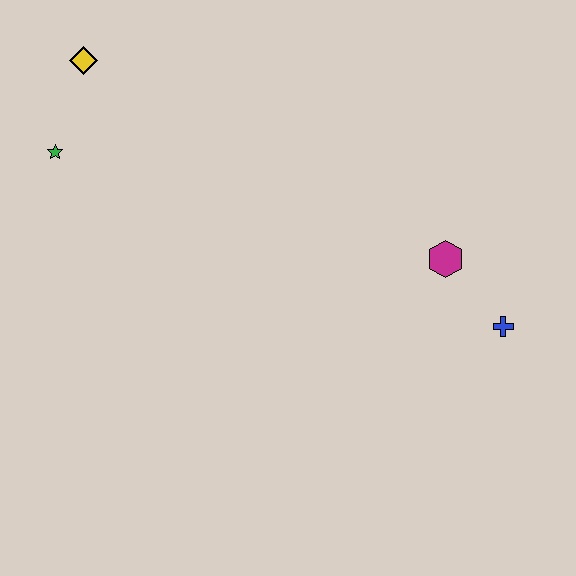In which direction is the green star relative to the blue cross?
The green star is to the left of the blue cross.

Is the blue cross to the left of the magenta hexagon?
No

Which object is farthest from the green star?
The blue cross is farthest from the green star.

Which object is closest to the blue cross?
The magenta hexagon is closest to the blue cross.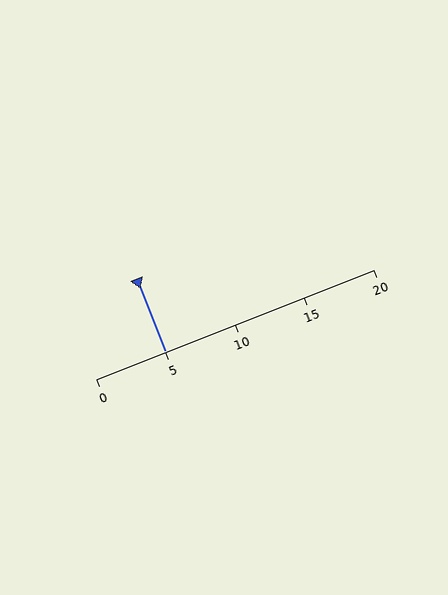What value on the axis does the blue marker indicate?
The marker indicates approximately 5.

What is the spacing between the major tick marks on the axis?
The major ticks are spaced 5 apart.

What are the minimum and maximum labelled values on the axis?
The axis runs from 0 to 20.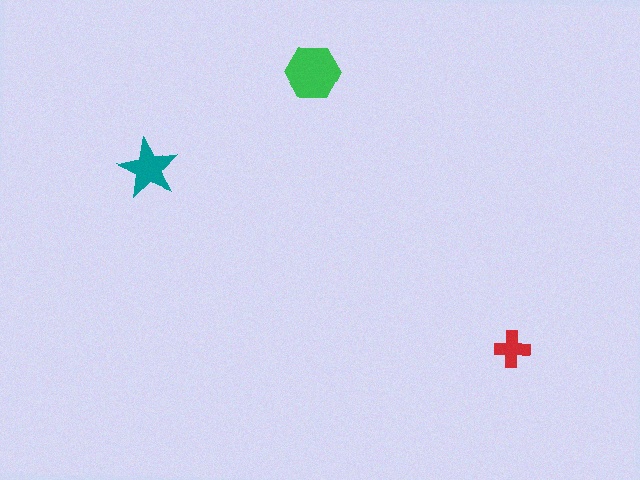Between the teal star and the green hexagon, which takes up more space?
The green hexagon.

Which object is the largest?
The green hexagon.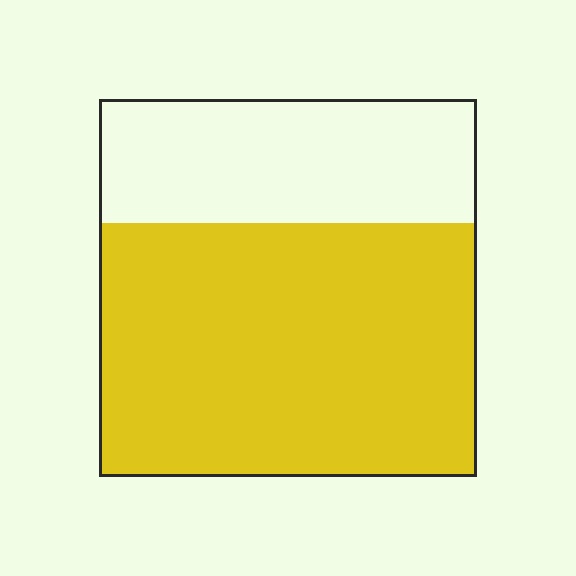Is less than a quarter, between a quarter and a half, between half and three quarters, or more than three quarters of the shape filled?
Between half and three quarters.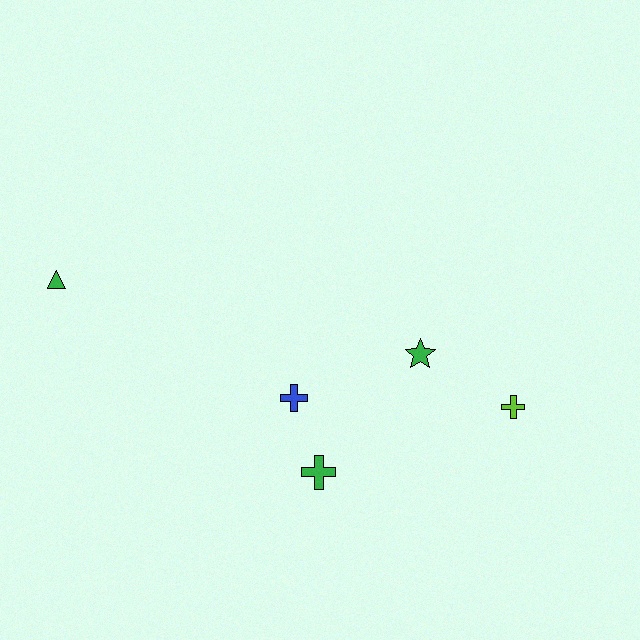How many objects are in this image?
There are 5 objects.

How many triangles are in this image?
There is 1 triangle.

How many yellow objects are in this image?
There are no yellow objects.